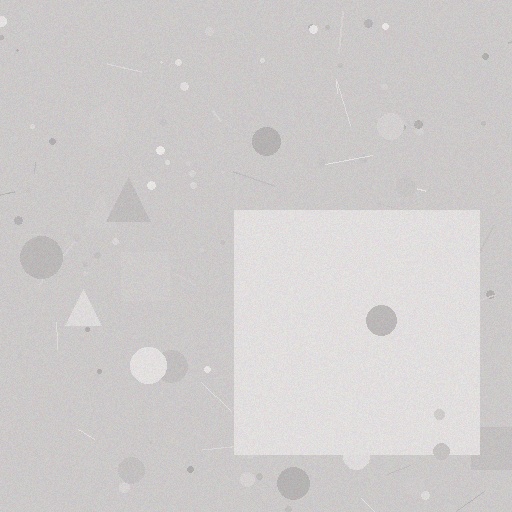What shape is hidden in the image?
A square is hidden in the image.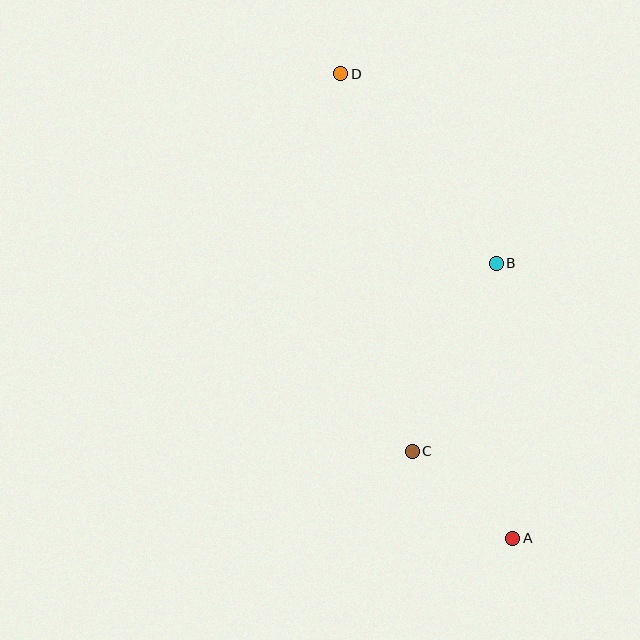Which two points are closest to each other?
Points A and C are closest to each other.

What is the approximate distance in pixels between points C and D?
The distance between C and D is approximately 385 pixels.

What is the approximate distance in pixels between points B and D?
The distance between B and D is approximately 245 pixels.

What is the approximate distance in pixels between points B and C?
The distance between B and C is approximately 206 pixels.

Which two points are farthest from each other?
Points A and D are farthest from each other.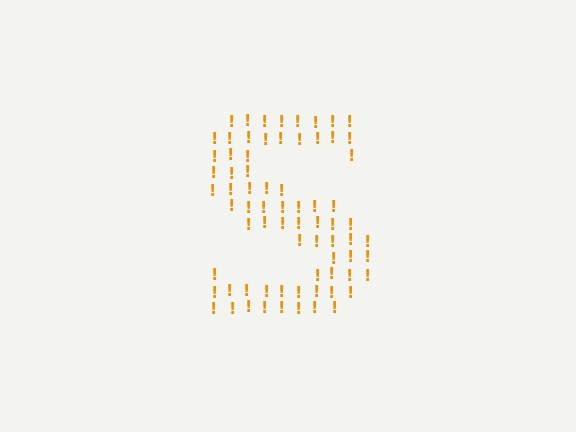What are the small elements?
The small elements are exclamation marks.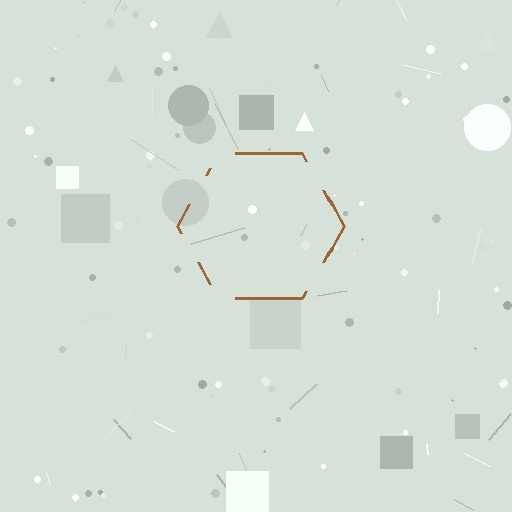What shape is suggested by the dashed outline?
The dashed outline suggests a hexagon.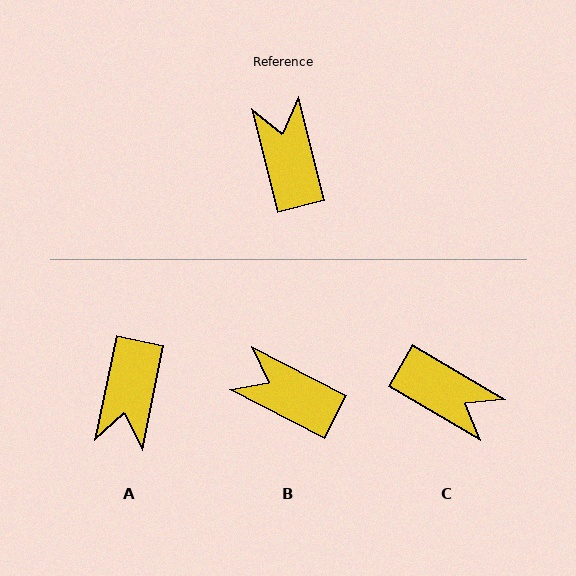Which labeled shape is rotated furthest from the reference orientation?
A, about 154 degrees away.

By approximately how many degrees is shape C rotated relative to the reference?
Approximately 134 degrees clockwise.